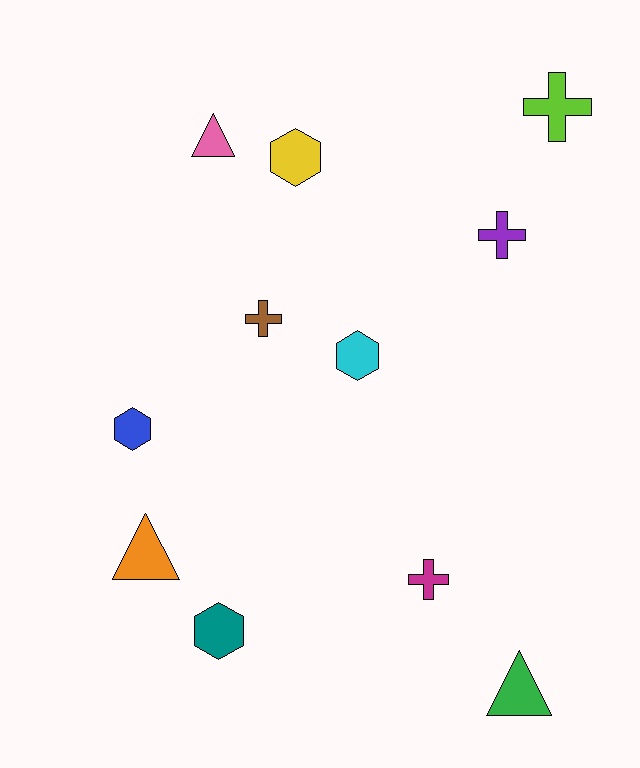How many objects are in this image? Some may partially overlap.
There are 11 objects.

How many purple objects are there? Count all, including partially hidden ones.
There is 1 purple object.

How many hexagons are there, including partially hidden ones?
There are 4 hexagons.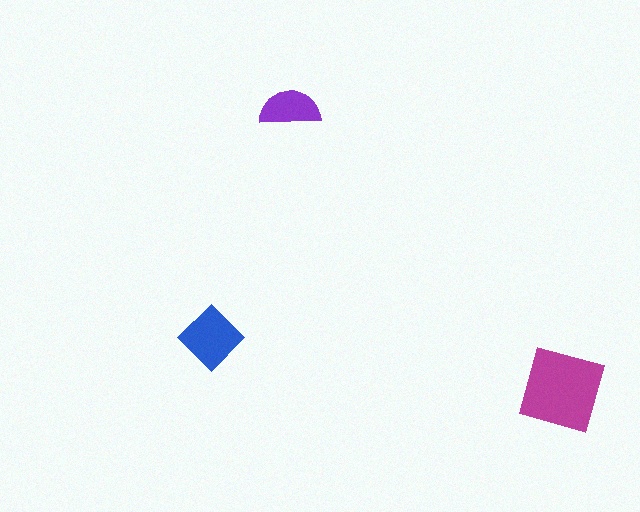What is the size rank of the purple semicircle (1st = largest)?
3rd.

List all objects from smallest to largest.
The purple semicircle, the blue diamond, the magenta square.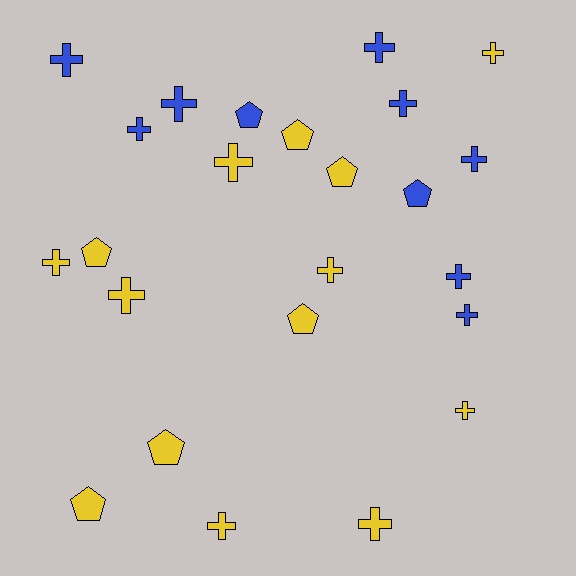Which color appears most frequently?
Yellow, with 14 objects.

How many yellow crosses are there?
There are 8 yellow crosses.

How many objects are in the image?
There are 24 objects.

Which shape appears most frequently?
Cross, with 16 objects.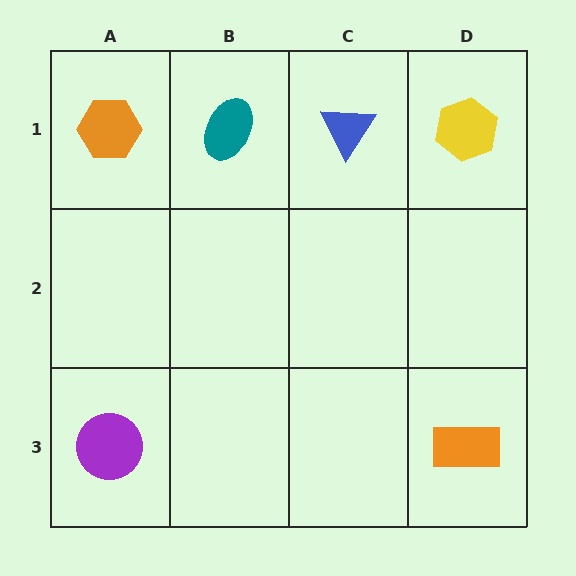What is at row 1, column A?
An orange hexagon.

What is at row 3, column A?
A purple circle.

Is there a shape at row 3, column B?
No, that cell is empty.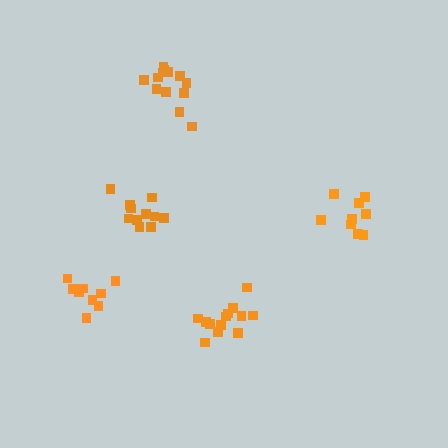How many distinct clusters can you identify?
There are 5 distinct clusters.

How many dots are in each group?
Group 1: 13 dots, Group 2: 9 dots, Group 3: 11 dots, Group 4: 13 dots, Group 5: 9 dots (55 total).